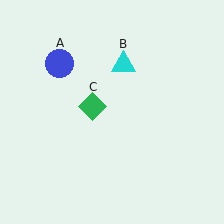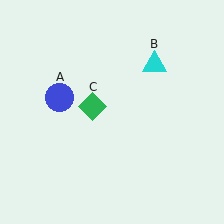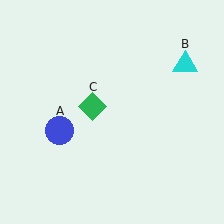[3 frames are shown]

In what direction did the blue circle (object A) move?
The blue circle (object A) moved down.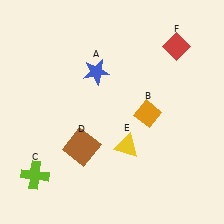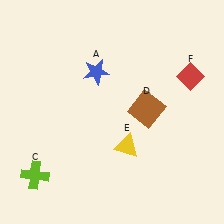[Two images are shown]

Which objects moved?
The objects that moved are: the brown square (D), the red diamond (F).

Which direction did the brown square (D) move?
The brown square (D) moved right.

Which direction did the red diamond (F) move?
The red diamond (F) moved down.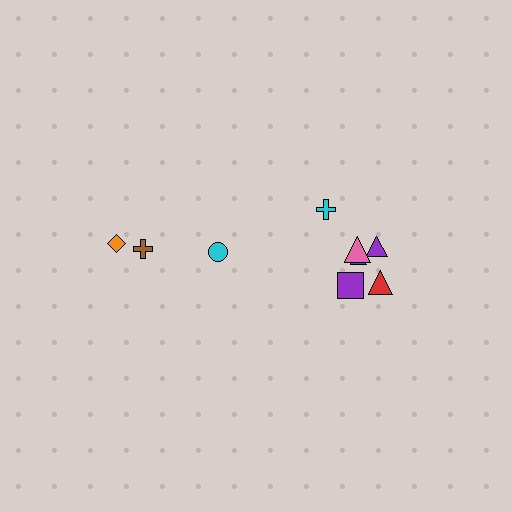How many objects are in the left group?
There are 3 objects.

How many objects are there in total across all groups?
There are 9 objects.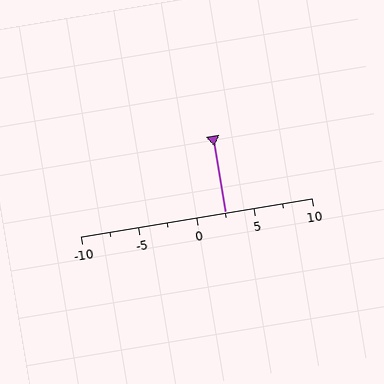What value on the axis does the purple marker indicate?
The marker indicates approximately 2.5.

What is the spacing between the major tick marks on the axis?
The major ticks are spaced 5 apart.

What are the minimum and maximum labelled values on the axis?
The axis runs from -10 to 10.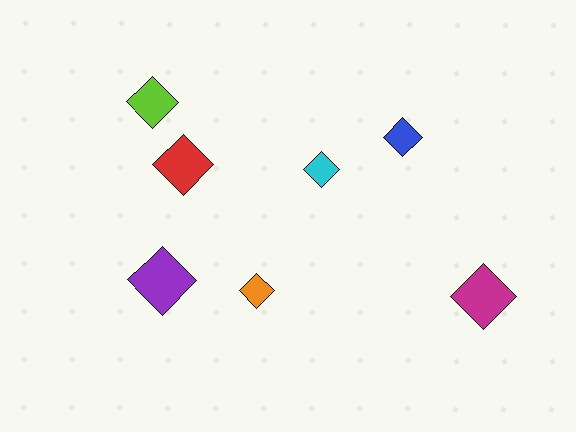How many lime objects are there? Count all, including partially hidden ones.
There is 1 lime object.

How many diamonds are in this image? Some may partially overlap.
There are 7 diamonds.